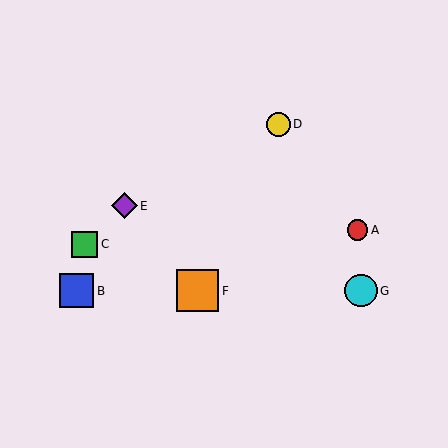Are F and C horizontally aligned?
No, F is at y≈291 and C is at y≈244.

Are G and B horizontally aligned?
Yes, both are at y≈291.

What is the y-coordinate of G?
Object G is at y≈291.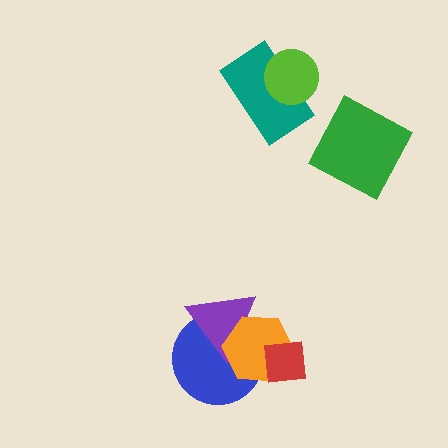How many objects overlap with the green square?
0 objects overlap with the green square.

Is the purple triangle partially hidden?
Yes, it is partially covered by another shape.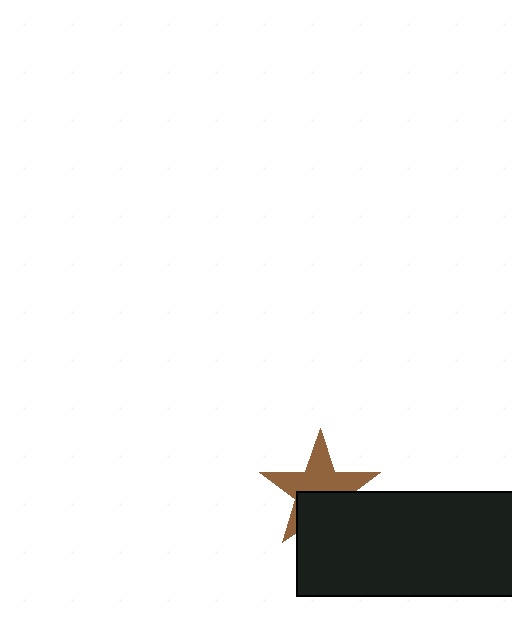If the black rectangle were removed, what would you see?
You would see the complete brown star.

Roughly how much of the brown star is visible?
About half of it is visible (roughly 60%).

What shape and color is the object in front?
The object in front is a black rectangle.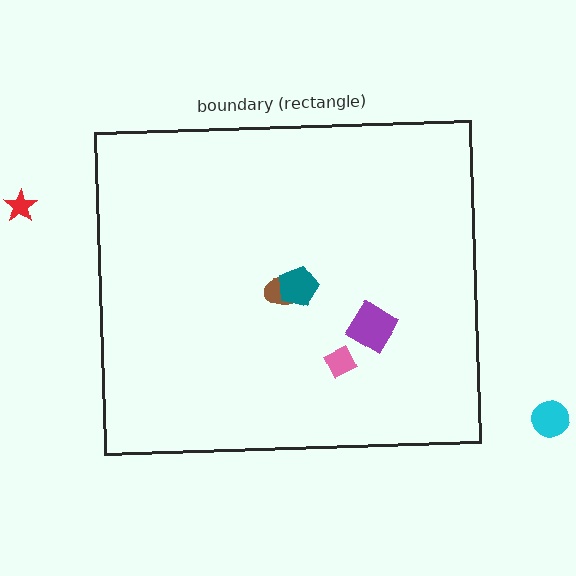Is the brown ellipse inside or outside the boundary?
Inside.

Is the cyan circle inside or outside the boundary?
Outside.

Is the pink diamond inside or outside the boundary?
Inside.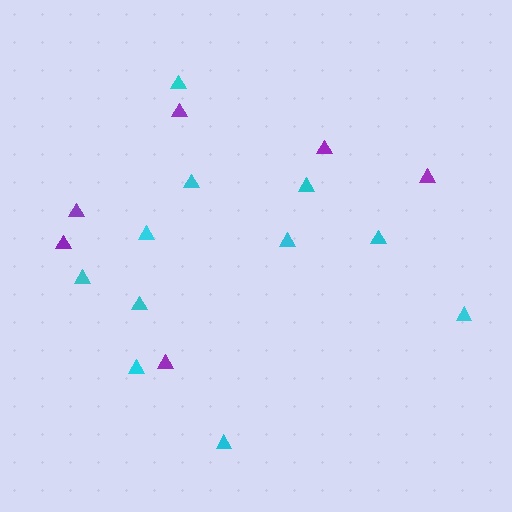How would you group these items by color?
There are 2 groups: one group of cyan triangles (11) and one group of purple triangles (6).